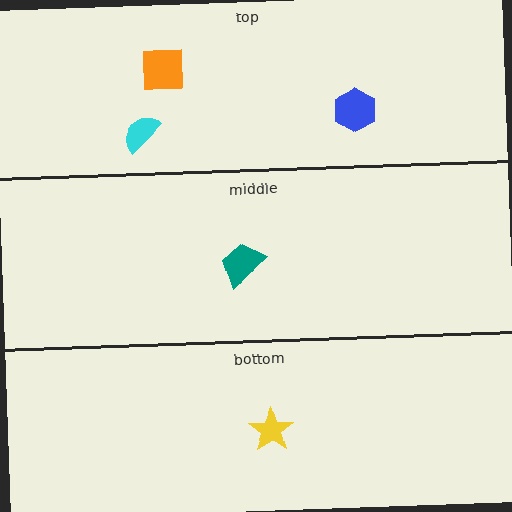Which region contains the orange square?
The top region.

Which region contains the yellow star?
The bottom region.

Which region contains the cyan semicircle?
The top region.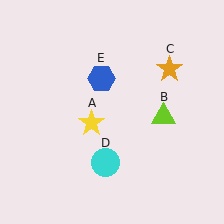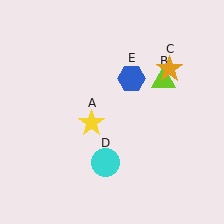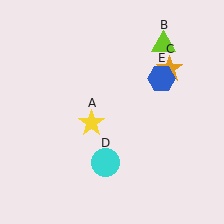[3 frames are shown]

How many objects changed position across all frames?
2 objects changed position: lime triangle (object B), blue hexagon (object E).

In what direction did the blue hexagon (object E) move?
The blue hexagon (object E) moved right.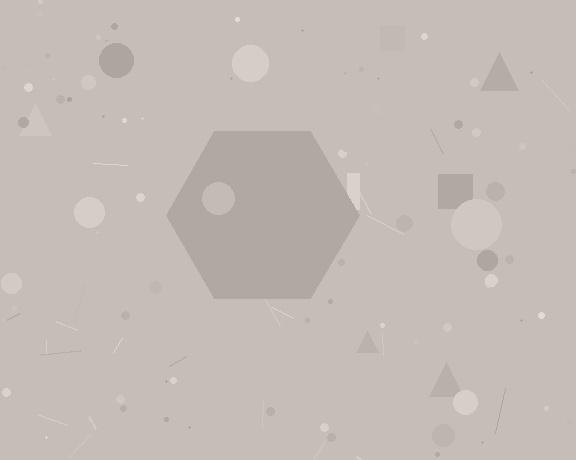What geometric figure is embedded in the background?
A hexagon is embedded in the background.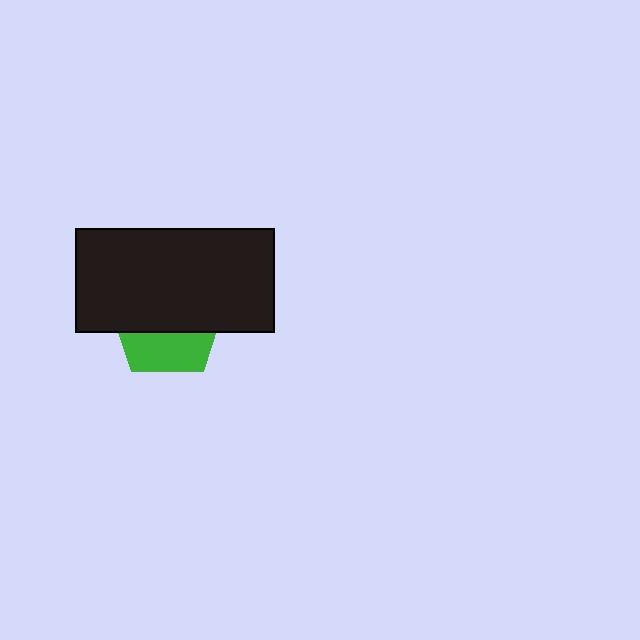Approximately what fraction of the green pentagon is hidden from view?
Roughly 64% of the green pentagon is hidden behind the black rectangle.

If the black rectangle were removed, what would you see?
You would see the complete green pentagon.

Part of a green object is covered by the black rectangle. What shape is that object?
It is a pentagon.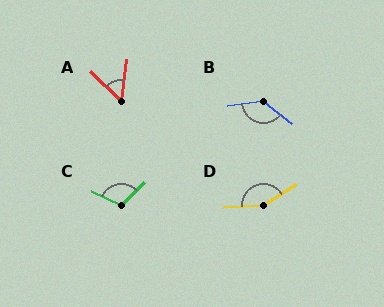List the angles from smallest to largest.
A (53°), C (110°), B (135°), D (152°).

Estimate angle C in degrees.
Approximately 110 degrees.